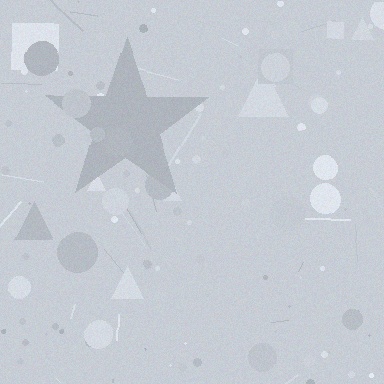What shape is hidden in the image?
A star is hidden in the image.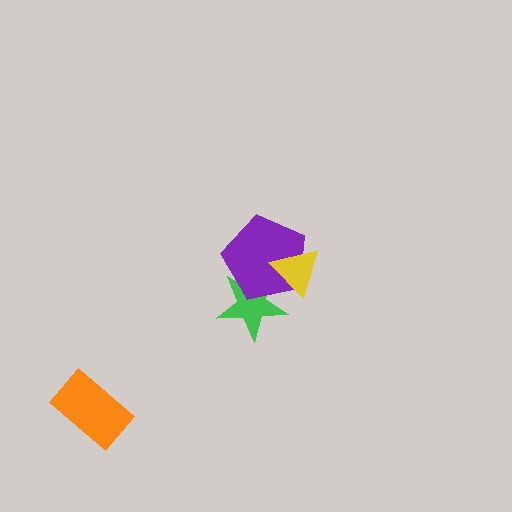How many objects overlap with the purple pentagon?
2 objects overlap with the purple pentagon.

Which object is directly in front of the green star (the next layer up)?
The purple pentagon is directly in front of the green star.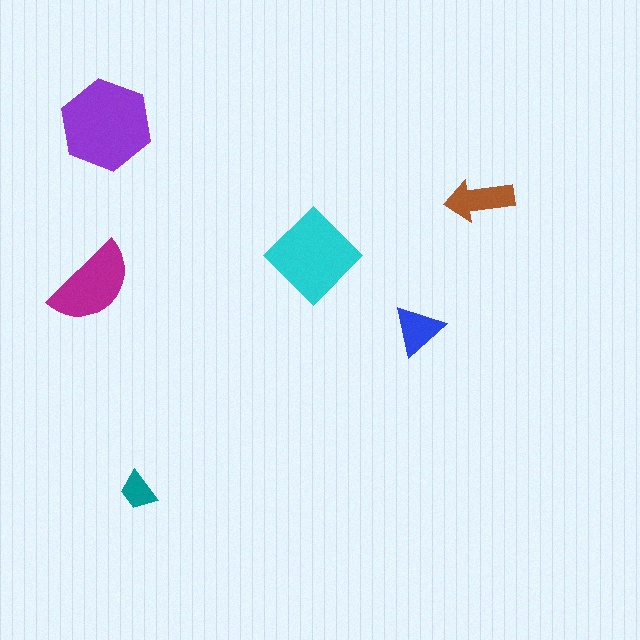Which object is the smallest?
The teal trapezoid.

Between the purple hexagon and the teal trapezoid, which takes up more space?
The purple hexagon.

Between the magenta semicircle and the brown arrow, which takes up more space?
The magenta semicircle.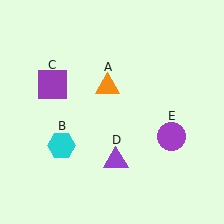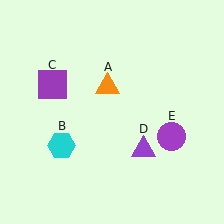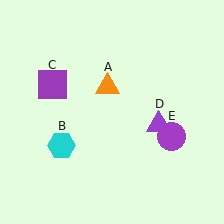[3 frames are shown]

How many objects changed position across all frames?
1 object changed position: purple triangle (object D).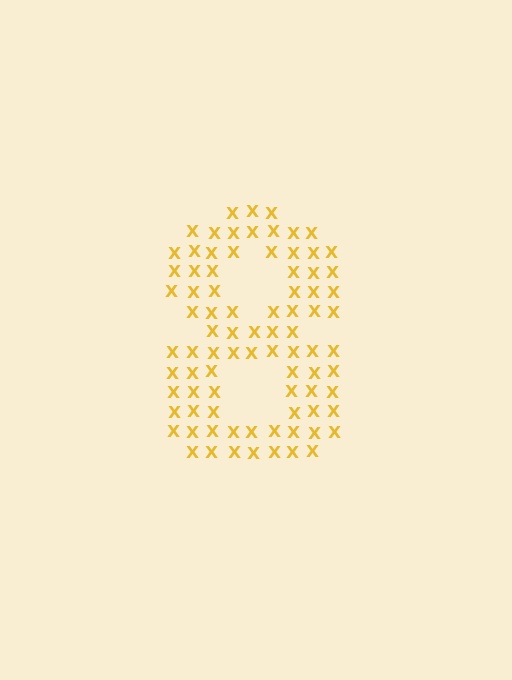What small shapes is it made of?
It is made of small letter X's.